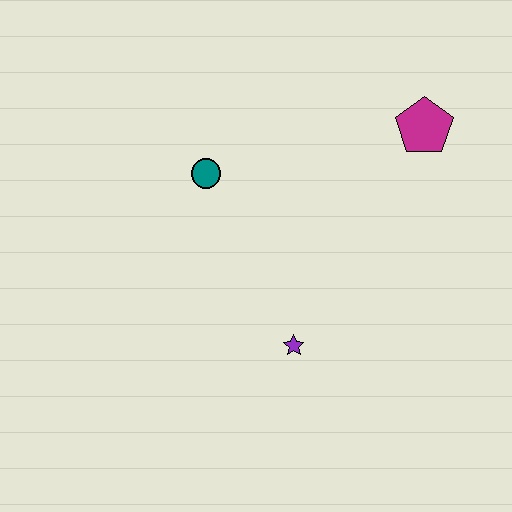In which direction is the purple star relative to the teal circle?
The purple star is below the teal circle.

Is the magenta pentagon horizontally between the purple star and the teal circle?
No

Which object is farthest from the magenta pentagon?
The purple star is farthest from the magenta pentagon.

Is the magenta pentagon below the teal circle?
No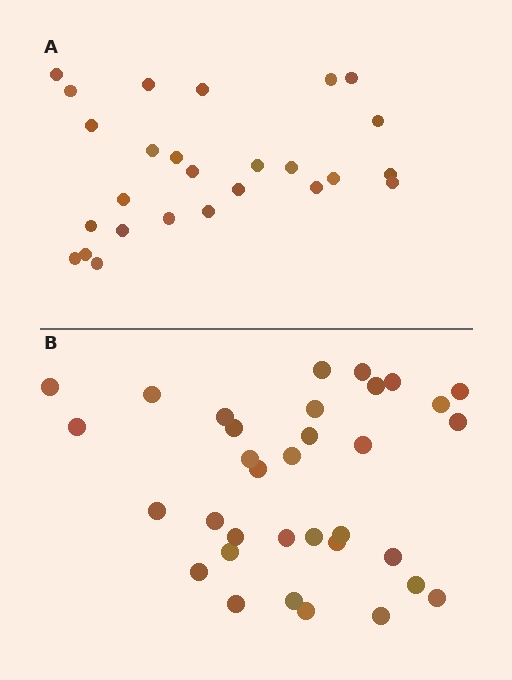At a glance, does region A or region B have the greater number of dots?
Region B (the bottom region) has more dots.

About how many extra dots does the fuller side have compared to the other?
Region B has roughly 8 or so more dots than region A.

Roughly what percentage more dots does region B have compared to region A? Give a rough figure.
About 30% more.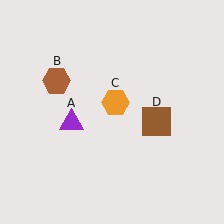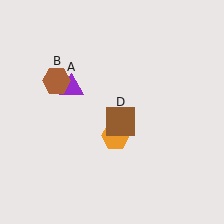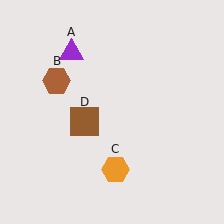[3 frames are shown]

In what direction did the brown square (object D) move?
The brown square (object D) moved left.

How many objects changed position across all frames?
3 objects changed position: purple triangle (object A), orange hexagon (object C), brown square (object D).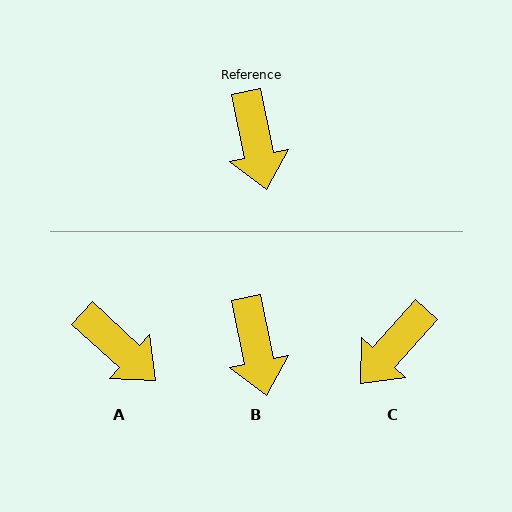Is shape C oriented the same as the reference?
No, it is off by about 53 degrees.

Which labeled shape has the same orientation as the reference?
B.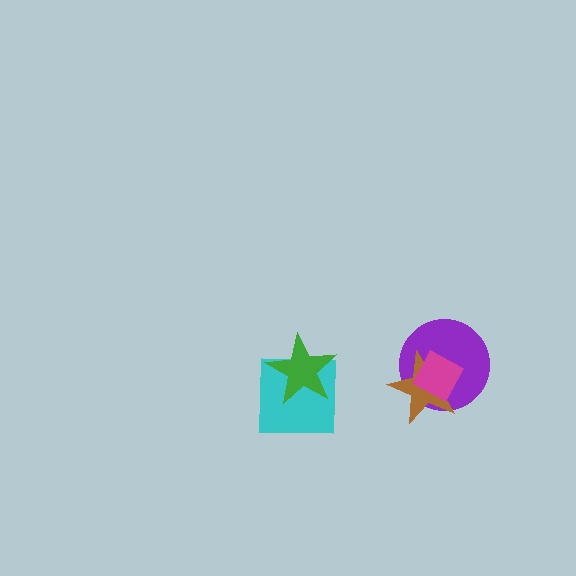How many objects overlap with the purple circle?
2 objects overlap with the purple circle.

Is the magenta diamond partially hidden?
No, no other shape covers it.